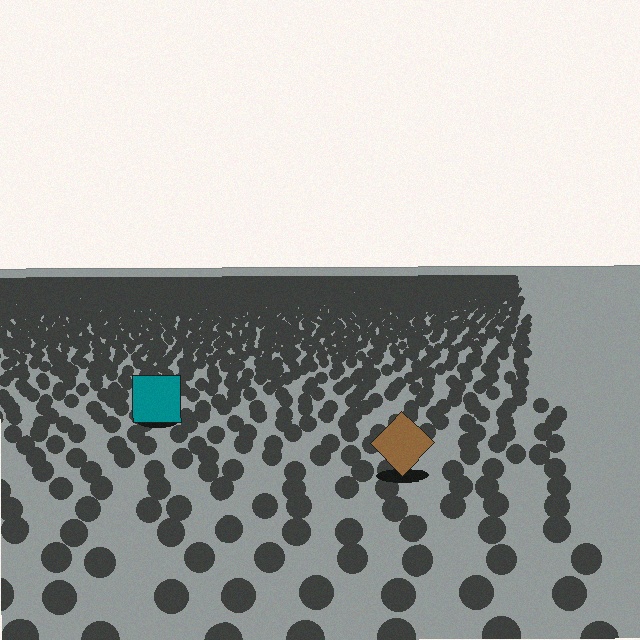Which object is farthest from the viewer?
The teal square is farthest from the viewer. It appears smaller and the ground texture around it is denser.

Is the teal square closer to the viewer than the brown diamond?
No. The brown diamond is closer — you can tell from the texture gradient: the ground texture is coarser near it.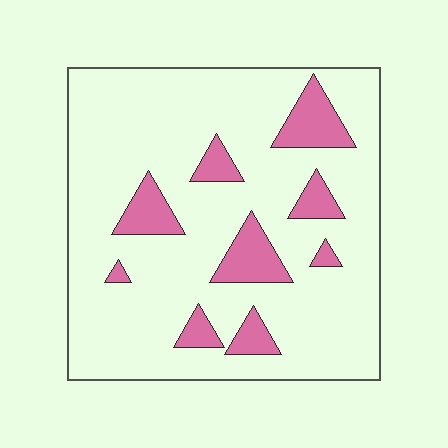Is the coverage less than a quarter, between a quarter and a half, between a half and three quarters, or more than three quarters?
Less than a quarter.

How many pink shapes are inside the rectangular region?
9.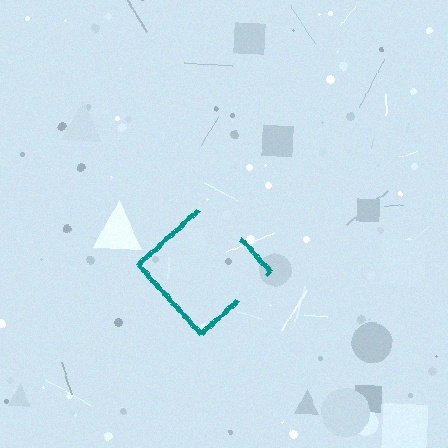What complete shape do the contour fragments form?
The contour fragments form a diamond.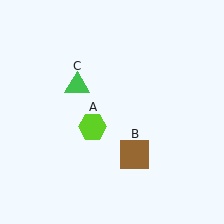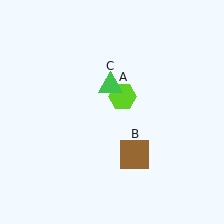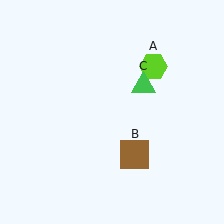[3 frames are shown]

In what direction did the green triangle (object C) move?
The green triangle (object C) moved right.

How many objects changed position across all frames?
2 objects changed position: lime hexagon (object A), green triangle (object C).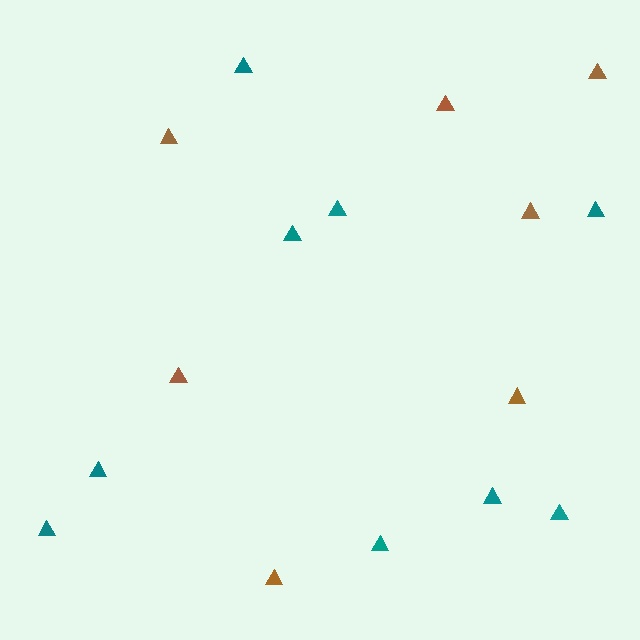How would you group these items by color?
There are 2 groups: one group of brown triangles (7) and one group of teal triangles (9).